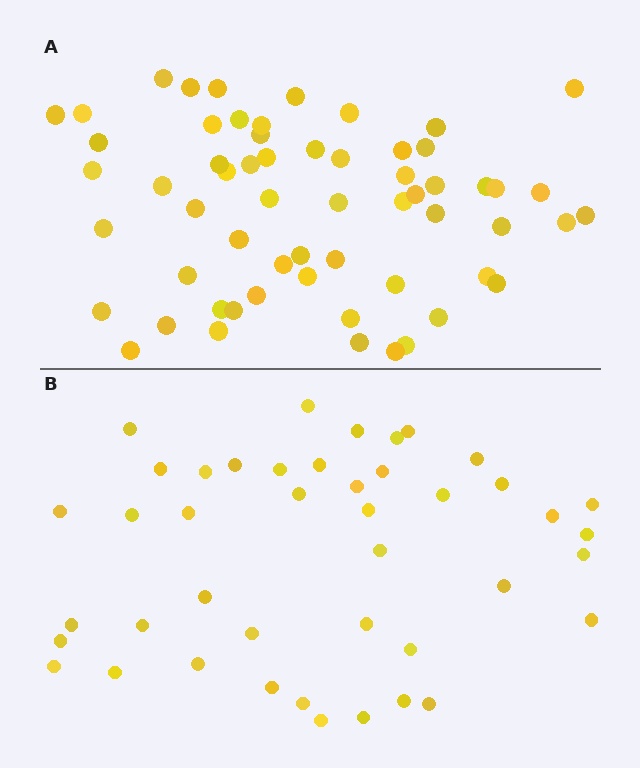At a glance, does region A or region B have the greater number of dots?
Region A (the top region) has more dots.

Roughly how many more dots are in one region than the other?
Region A has approximately 15 more dots than region B.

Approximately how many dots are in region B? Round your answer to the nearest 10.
About 40 dots. (The exact count is 43, which rounds to 40.)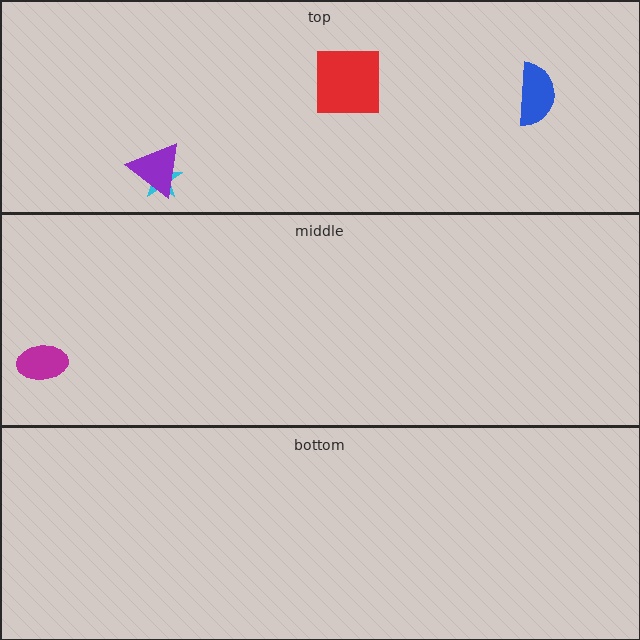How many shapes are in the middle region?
1.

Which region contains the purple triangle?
The top region.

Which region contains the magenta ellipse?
The middle region.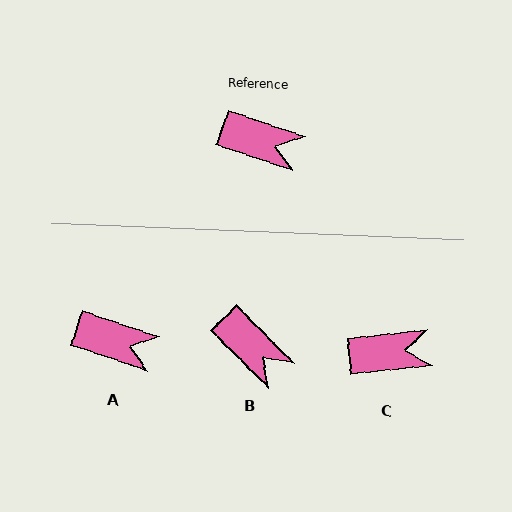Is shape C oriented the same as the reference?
No, it is off by about 25 degrees.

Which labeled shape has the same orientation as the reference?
A.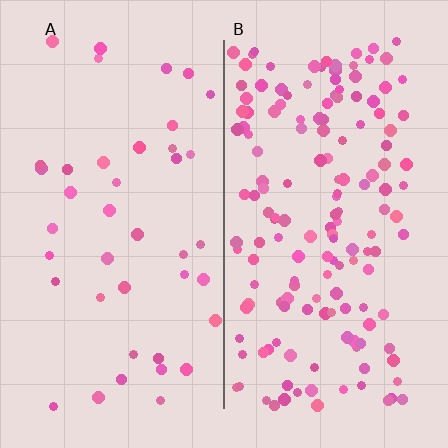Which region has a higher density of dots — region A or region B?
B (the right).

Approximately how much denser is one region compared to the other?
Approximately 3.8× — region B over region A.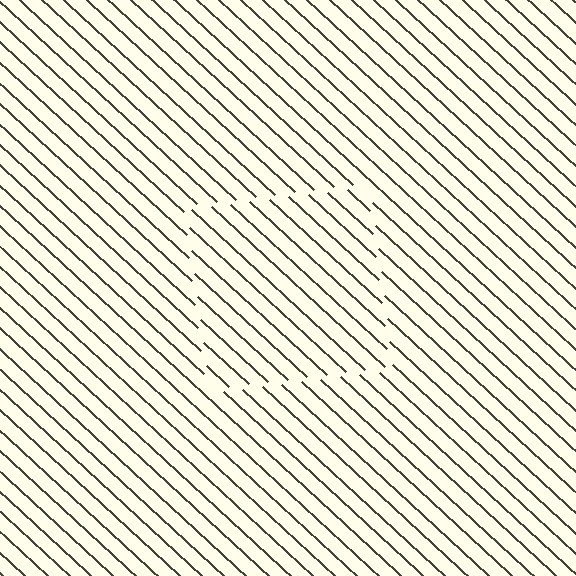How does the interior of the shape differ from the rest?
The interior of the shape contains the same grating, shifted by half a period — the contour is defined by the phase discontinuity where line-ends from the inner and outer gratings abut.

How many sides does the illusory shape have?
4 sides — the line-ends trace a square.